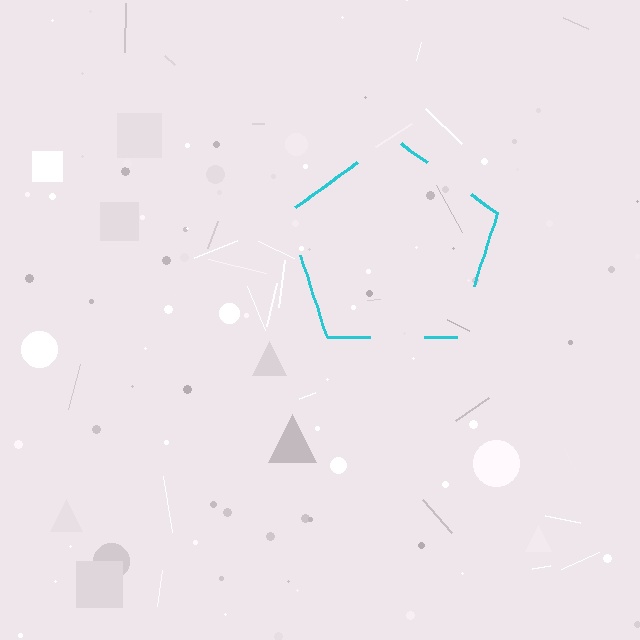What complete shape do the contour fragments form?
The contour fragments form a pentagon.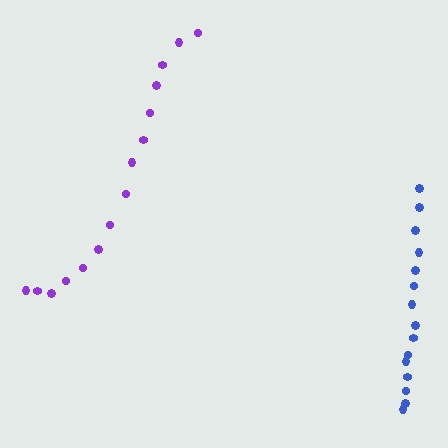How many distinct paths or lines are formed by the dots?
There are 2 distinct paths.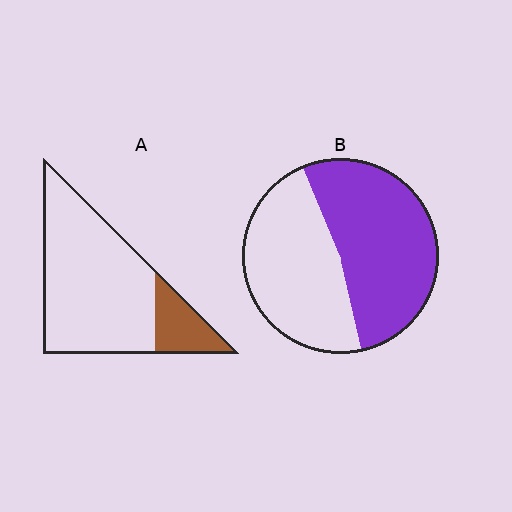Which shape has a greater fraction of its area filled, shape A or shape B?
Shape B.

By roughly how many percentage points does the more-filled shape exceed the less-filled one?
By roughly 35 percentage points (B over A).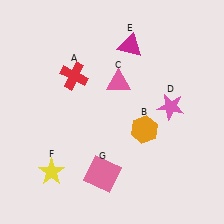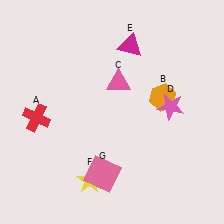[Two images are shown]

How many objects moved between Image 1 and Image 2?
3 objects moved between the two images.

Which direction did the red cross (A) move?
The red cross (A) moved down.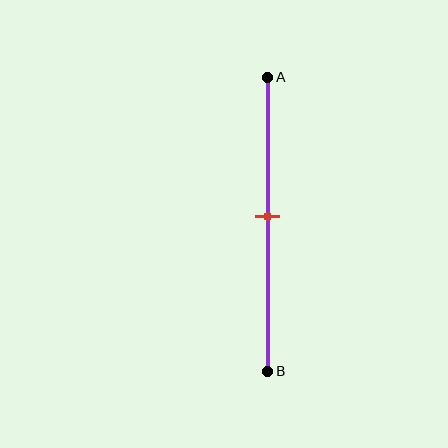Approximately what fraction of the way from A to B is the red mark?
The red mark is approximately 50% of the way from A to B.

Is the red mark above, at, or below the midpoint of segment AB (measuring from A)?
The red mark is approximately at the midpoint of segment AB.